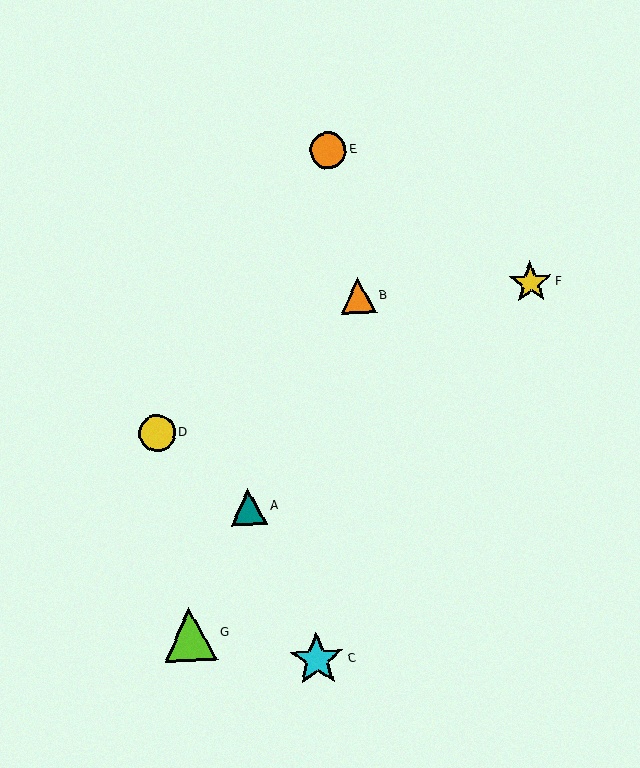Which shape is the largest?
The cyan star (labeled C) is the largest.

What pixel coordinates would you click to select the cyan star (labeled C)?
Click at (317, 660) to select the cyan star C.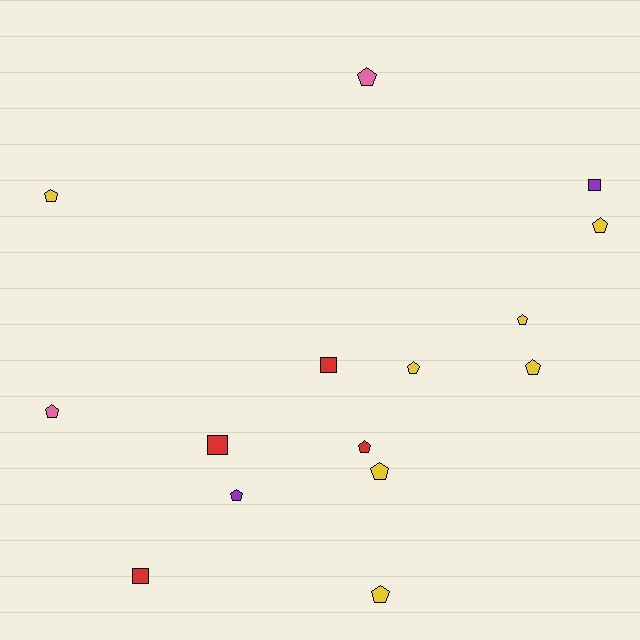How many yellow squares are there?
There are no yellow squares.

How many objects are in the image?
There are 15 objects.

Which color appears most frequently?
Yellow, with 7 objects.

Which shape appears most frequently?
Pentagon, with 11 objects.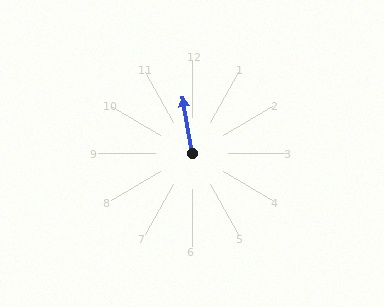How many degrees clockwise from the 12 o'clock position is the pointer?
Approximately 350 degrees.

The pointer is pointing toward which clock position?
Roughly 12 o'clock.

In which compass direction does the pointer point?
North.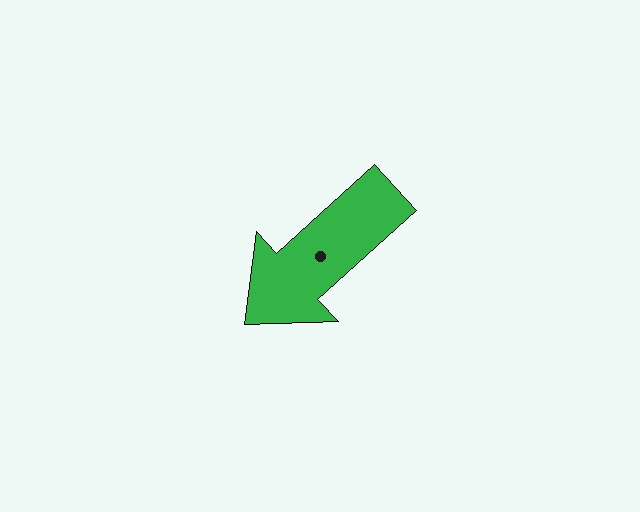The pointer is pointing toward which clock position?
Roughly 8 o'clock.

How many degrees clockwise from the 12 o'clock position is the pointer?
Approximately 228 degrees.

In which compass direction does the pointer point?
Southwest.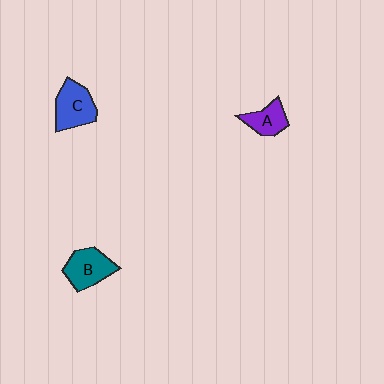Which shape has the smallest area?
Shape A (purple).